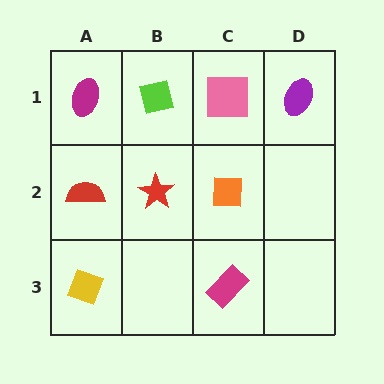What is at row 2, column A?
A red semicircle.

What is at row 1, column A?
A magenta ellipse.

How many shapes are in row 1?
4 shapes.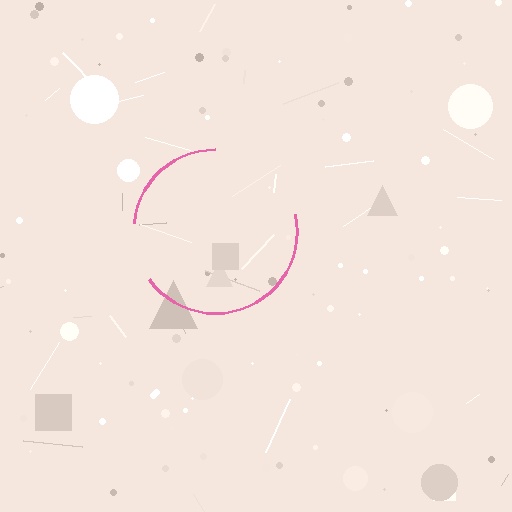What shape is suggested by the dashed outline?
The dashed outline suggests a circle.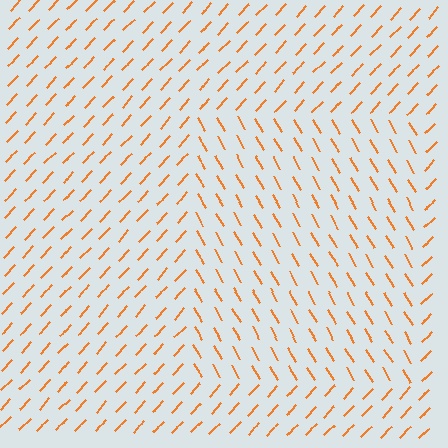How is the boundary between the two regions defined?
The boundary is defined purely by a change in line orientation (approximately 73 degrees difference). All lines are the same color and thickness.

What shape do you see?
I see a rectangle.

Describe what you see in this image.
The image is filled with small orange line segments. A rectangle region in the image has lines oriented differently from the surrounding lines, creating a visible texture boundary.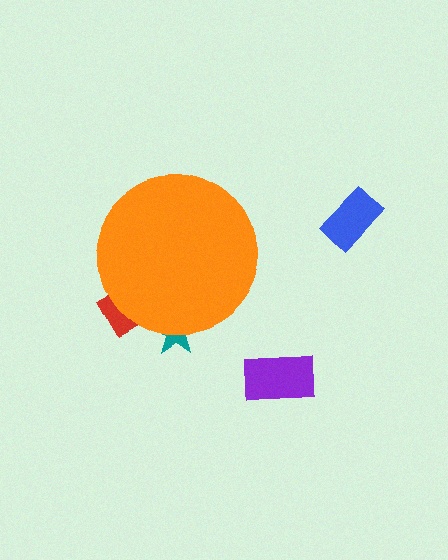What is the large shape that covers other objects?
An orange circle.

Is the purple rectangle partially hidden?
No, the purple rectangle is fully visible.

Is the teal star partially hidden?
Yes, the teal star is partially hidden behind the orange circle.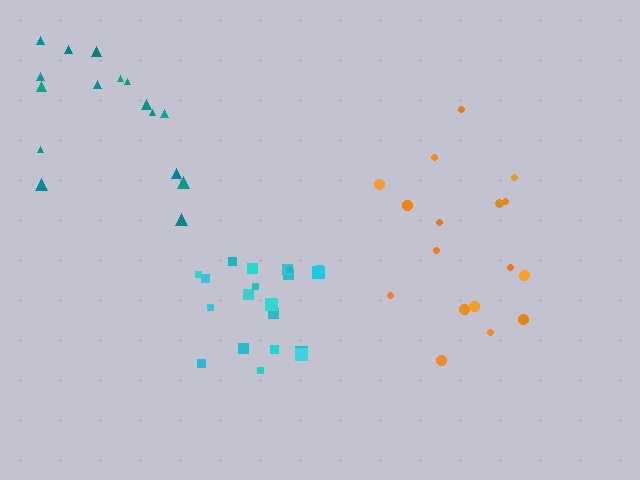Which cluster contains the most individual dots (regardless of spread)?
Cyan (20).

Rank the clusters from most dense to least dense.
cyan, orange, teal.